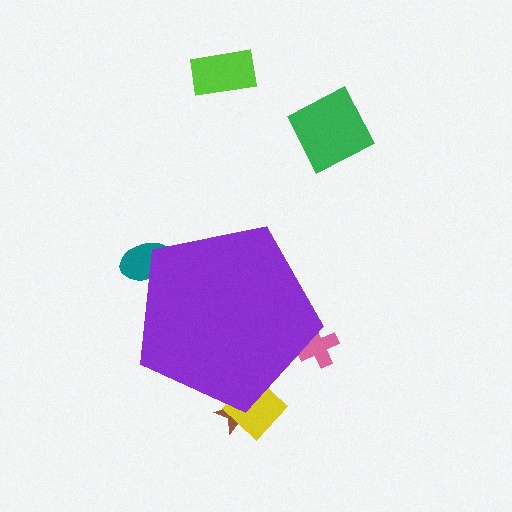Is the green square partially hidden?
No, the green square is fully visible.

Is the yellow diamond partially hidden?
Yes, the yellow diamond is partially hidden behind the purple pentagon.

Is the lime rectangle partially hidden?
No, the lime rectangle is fully visible.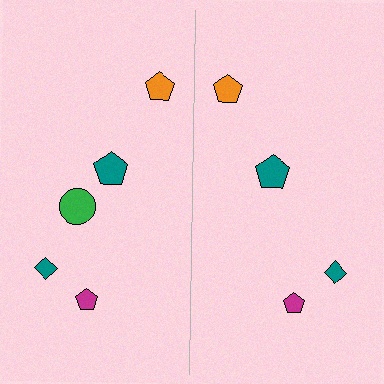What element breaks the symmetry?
A green circle is missing from the right side.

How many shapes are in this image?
There are 9 shapes in this image.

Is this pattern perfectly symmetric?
No, the pattern is not perfectly symmetric. A green circle is missing from the right side.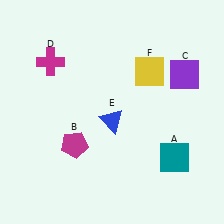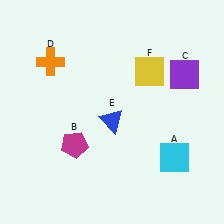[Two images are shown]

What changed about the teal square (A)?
In Image 1, A is teal. In Image 2, it changed to cyan.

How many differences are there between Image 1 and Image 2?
There are 2 differences between the two images.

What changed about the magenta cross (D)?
In Image 1, D is magenta. In Image 2, it changed to orange.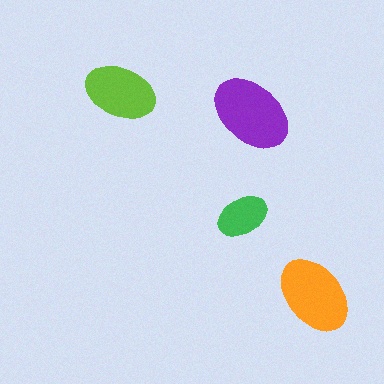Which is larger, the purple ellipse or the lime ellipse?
The purple one.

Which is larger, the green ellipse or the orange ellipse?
The orange one.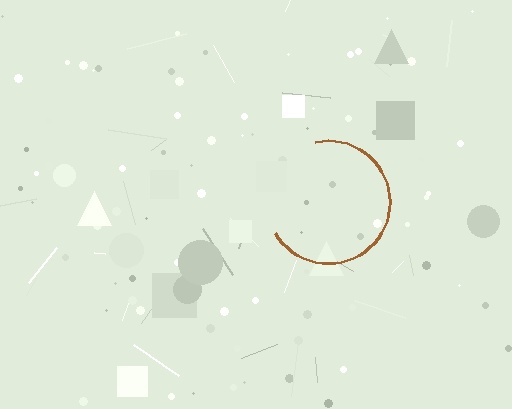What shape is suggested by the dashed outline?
The dashed outline suggests a circle.